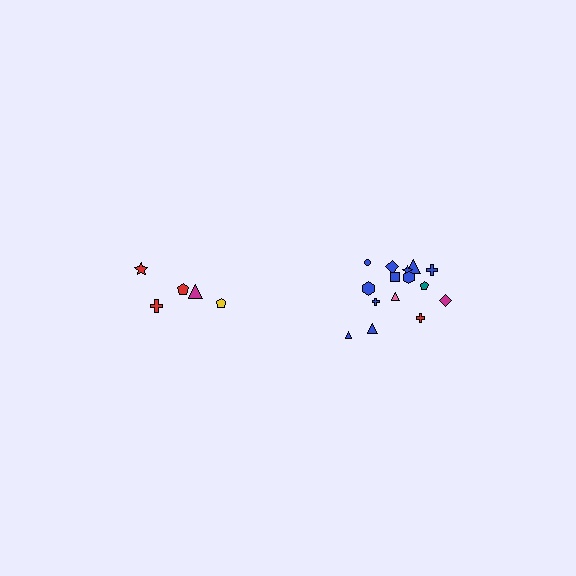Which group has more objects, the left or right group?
The right group.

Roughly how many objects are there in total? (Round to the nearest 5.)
Roughly 20 objects in total.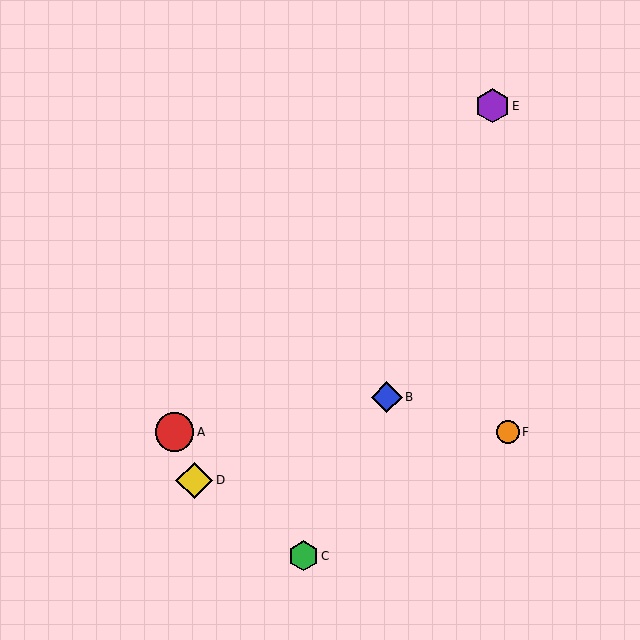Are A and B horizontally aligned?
No, A is at y≈432 and B is at y≈397.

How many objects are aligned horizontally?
2 objects (A, F) are aligned horizontally.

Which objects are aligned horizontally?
Objects A, F are aligned horizontally.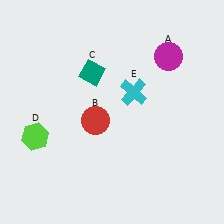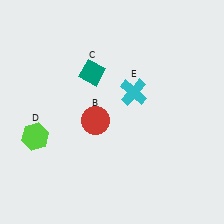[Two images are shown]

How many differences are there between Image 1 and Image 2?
There is 1 difference between the two images.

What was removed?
The magenta circle (A) was removed in Image 2.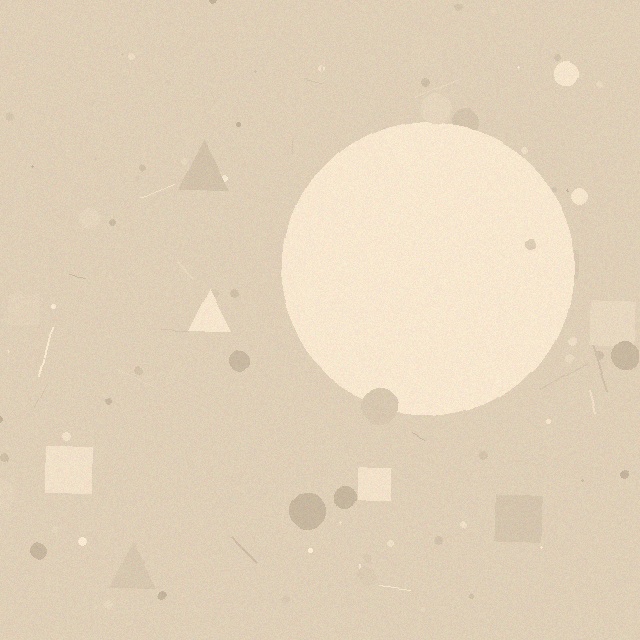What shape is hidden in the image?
A circle is hidden in the image.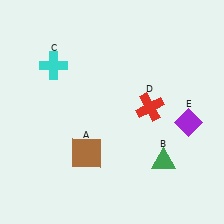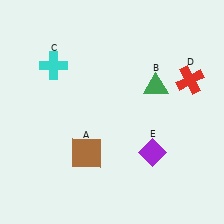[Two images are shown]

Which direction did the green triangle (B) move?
The green triangle (B) moved up.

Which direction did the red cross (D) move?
The red cross (D) moved right.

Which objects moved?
The objects that moved are: the green triangle (B), the red cross (D), the purple diamond (E).